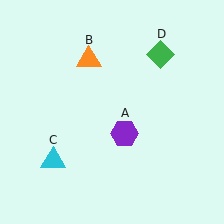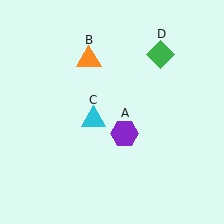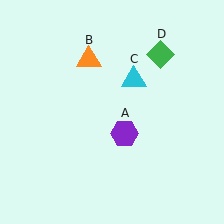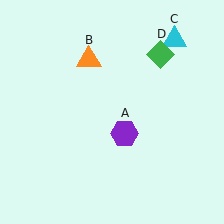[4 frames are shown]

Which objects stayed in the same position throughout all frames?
Purple hexagon (object A) and orange triangle (object B) and green diamond (object D) remained stationary.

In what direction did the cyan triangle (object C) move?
The cyan triangle (object C) moved up and to the right.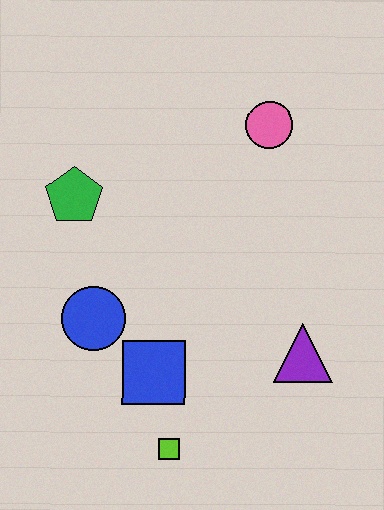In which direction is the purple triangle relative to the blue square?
The purple triangle is to the right of the blue square.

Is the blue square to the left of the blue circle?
No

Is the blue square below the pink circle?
Yes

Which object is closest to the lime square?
The blue square is closest to the lime square.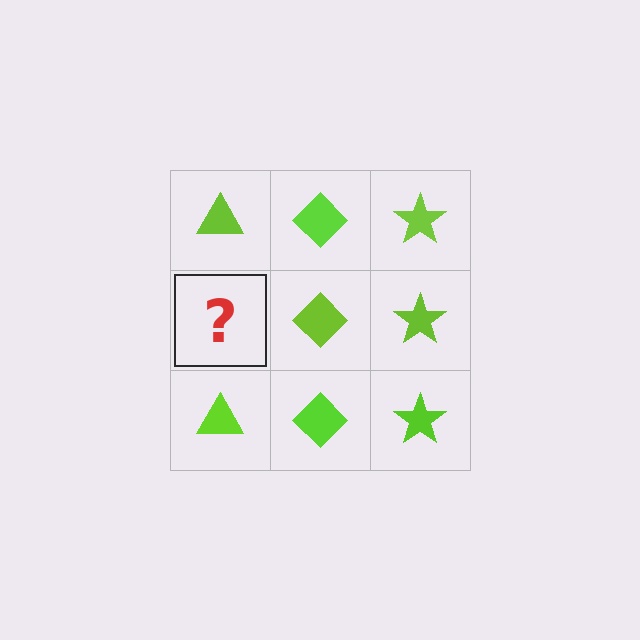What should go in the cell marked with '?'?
The missing cell should contain a lime triangle.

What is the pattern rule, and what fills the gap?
The rule is that each column has a consistent shape. The gap should be filled with a lime triangle.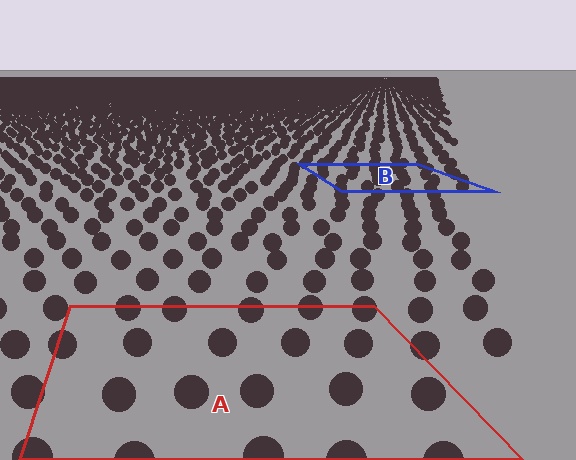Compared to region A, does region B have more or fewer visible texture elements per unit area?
Region B has more texture elements per unit area — they are packed more densely because it is farther away.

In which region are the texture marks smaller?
The texture marks are smaller in region B, because it is farther away.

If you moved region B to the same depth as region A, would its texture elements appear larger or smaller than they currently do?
They would appear larger. At a closer depth, the same texture elements are projected at a bigger on-screen size.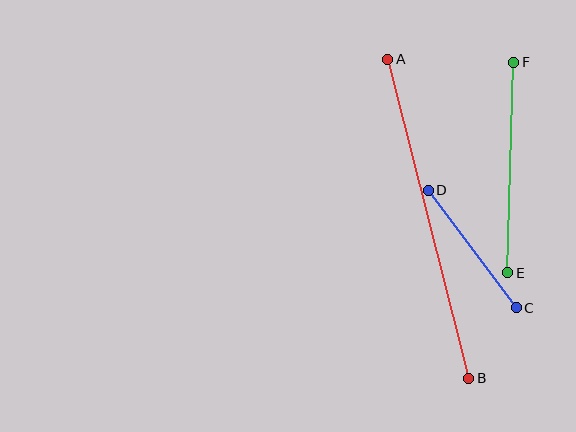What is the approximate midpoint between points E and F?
The midpoint is at approximately (511, 168) pixels.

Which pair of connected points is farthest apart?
Points A and B are farthest apart.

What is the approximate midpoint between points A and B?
The midpoint is at approximately (428, 219) pixels.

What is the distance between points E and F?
The distance is approximately 211 pixels.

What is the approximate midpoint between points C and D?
The midpoint is at approximately (472, 249) pixels.